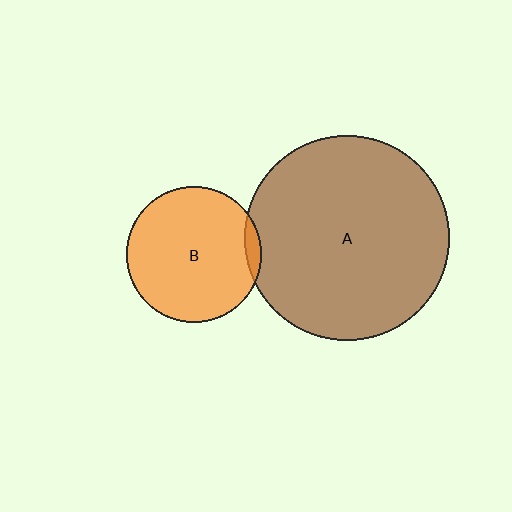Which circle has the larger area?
Circle A (brown).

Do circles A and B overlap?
Yes.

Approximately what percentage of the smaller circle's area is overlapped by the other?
Approximately 5%.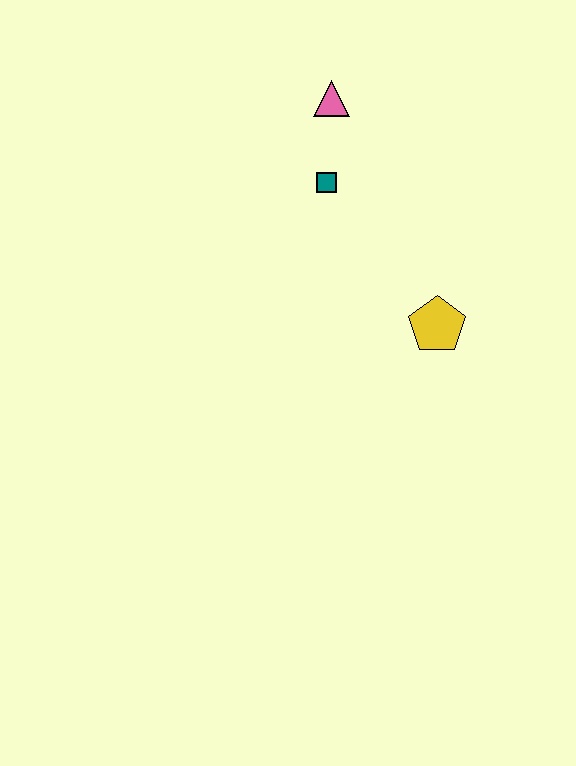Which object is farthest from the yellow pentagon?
The pink triangle is farthest from the yellow pentagon.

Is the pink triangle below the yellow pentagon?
No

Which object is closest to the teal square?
The pink triangle is closest to the teal square.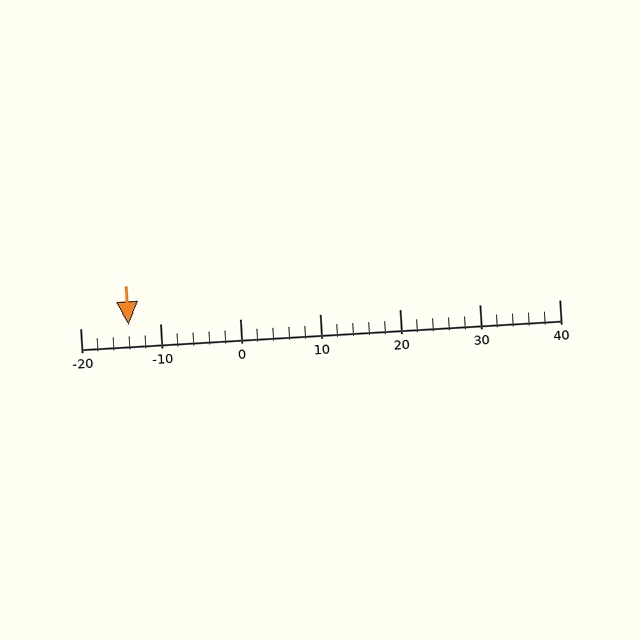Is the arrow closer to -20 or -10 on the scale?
The arrow is closer to -10.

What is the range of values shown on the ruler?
The ruler shows values from -20 to 40.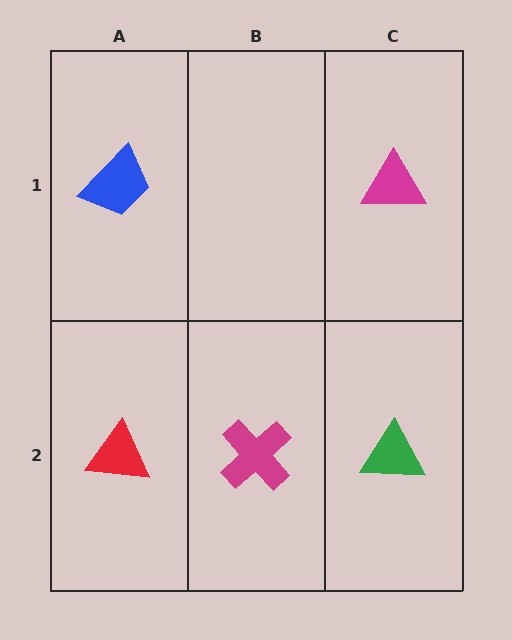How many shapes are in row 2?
3 shapes.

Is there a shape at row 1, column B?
No, that cell is empty.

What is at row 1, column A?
A blue trapezoid.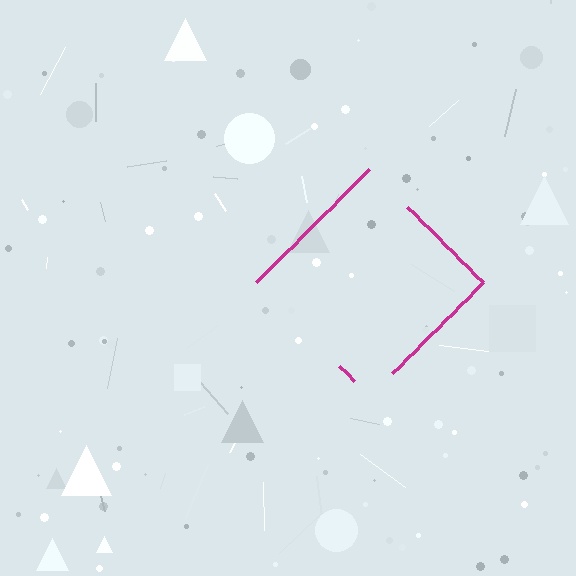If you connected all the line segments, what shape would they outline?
They would outline a diamond.